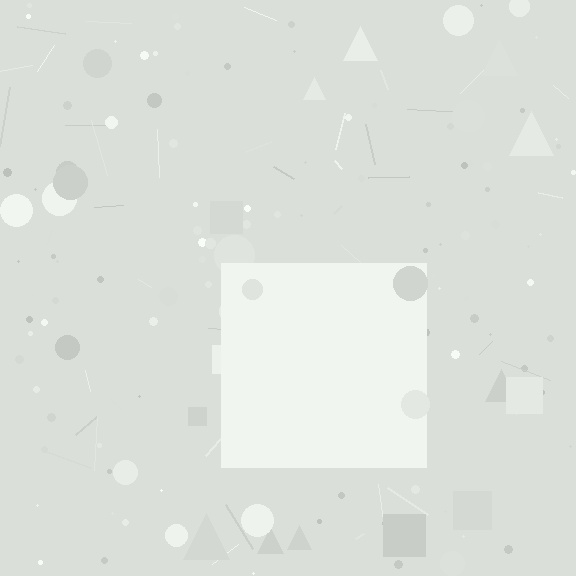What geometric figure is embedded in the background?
A square is embedded in the background.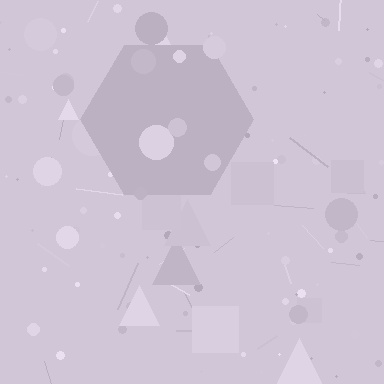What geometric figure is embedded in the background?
A hexagon is embedded in the background.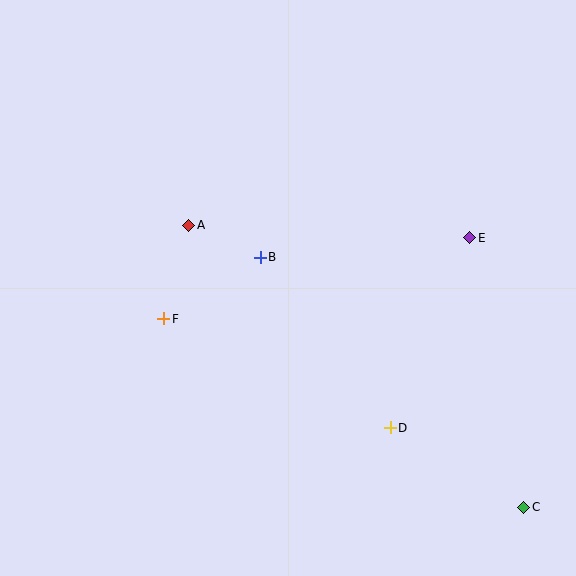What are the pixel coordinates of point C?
Point C is at (524, 507).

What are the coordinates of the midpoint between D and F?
The midpoint between D and F is at (277, 373).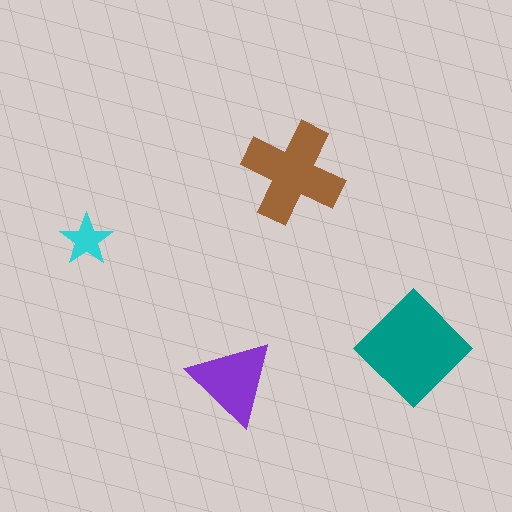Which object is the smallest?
The cyan star.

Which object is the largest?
The teal diamond.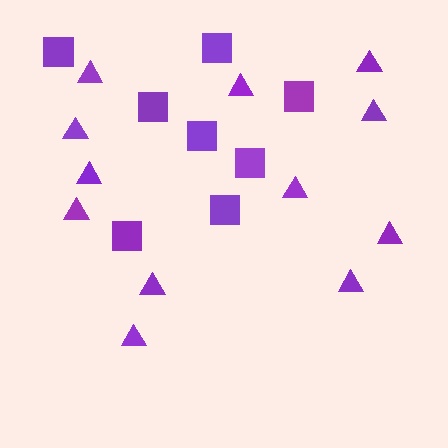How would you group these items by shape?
There are 2 groups: one group of triangles (12) and one group of squares (8).